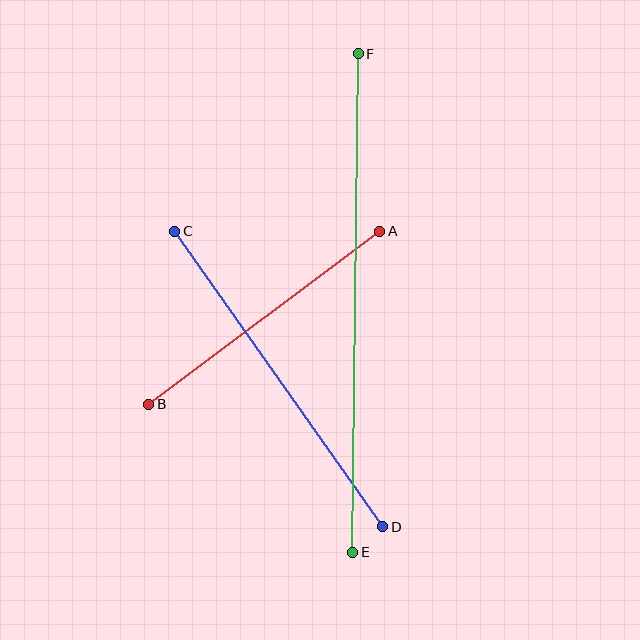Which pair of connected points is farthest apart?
Points E and F are farthest apart.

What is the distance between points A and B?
The distance is approximately 289 pixels.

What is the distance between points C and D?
The distance is approximately 361 pixels.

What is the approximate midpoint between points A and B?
The midpoint is at approximately (264, 318) pixels.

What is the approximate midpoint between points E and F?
The midpoint is at approximately (355, 303) pixels.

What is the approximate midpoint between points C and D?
The midpoint is at approximately (279, 379) pixels.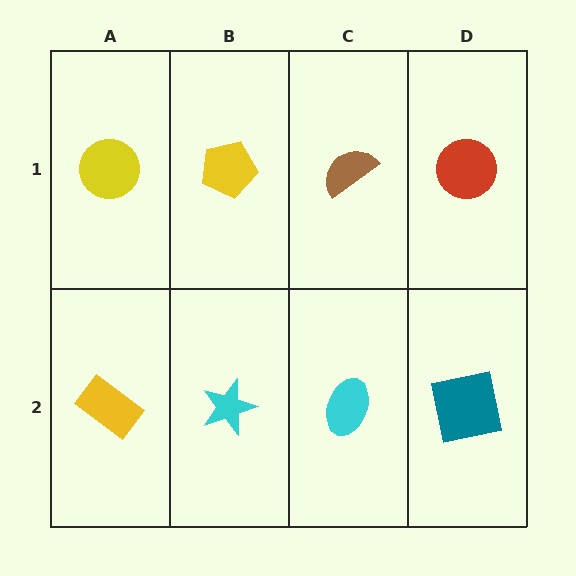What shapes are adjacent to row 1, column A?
A yellow rectangle (row 2, column A), a yellow pentagon (row 1, column B).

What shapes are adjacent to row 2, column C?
A brown semicircle (row 1, column C), a cyan star (row 2, column B), a teal square (row 2, column D).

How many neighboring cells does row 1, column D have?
2.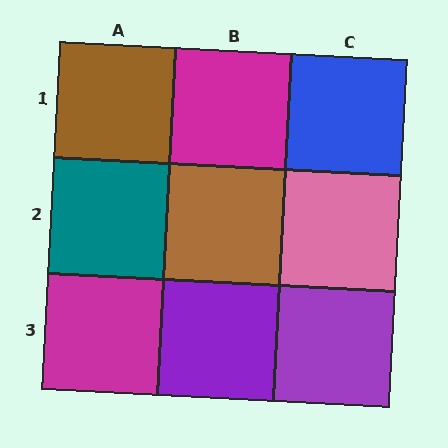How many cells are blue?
1 cell is blue.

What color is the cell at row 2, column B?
Brown.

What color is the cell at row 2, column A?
Teal.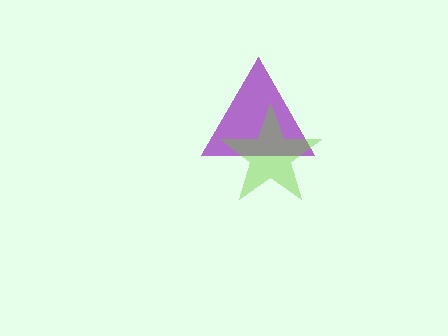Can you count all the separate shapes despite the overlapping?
Yes, there are 2 separate shapes.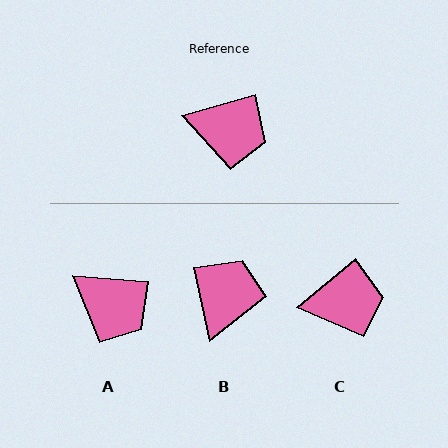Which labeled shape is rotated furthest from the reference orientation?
B, about 86 degrees away.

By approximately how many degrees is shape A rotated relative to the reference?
Approximately 21 degrees clockwise.